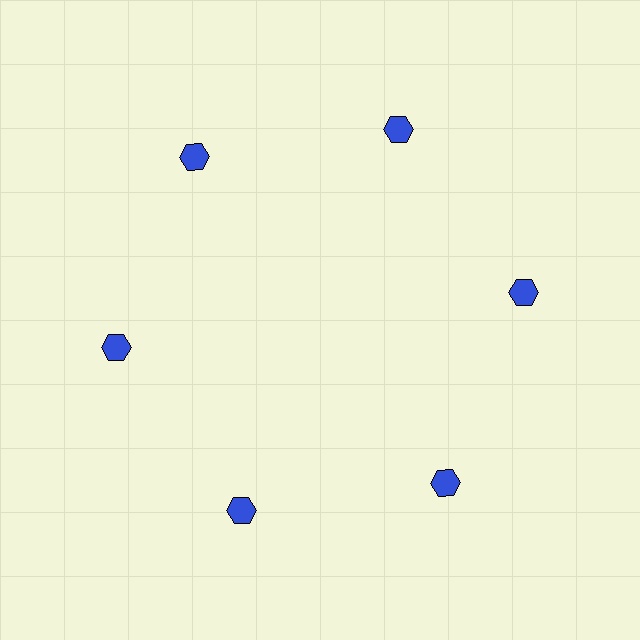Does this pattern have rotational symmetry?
Yes, this pattern has 6-fold rotational symmetry. It looks the same after rotating 60 degrees around the center.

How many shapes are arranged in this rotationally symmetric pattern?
There are 6 shapes, arranged in 6 groups of 1.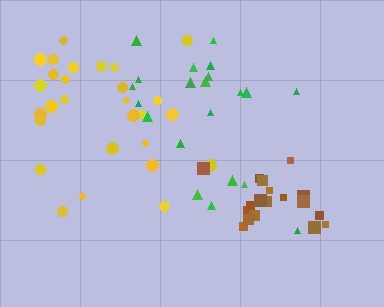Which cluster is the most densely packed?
Brown.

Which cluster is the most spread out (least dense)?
Green.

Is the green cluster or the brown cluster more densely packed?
Brown.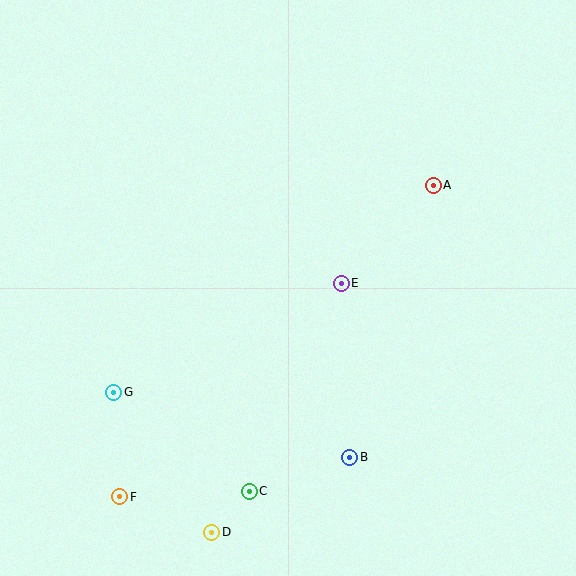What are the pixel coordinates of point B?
Point B is at (350, 457).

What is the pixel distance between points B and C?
The distance between B and C is 106 pixels.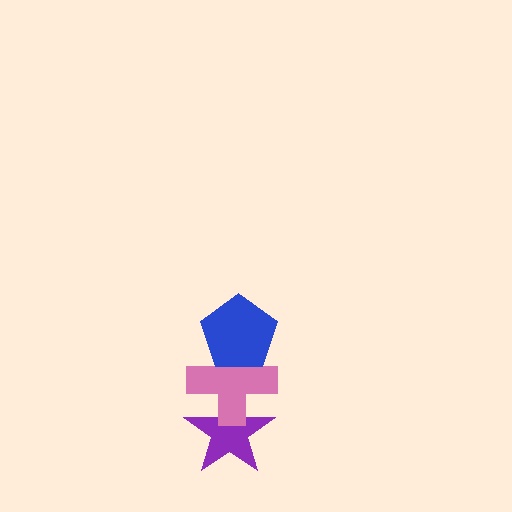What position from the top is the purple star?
The purple star is 3rd from the top.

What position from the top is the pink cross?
The pink cross is 2nd from the top.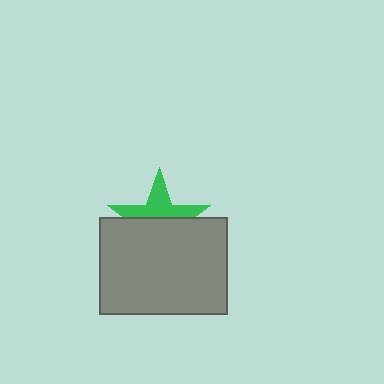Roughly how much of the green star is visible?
A small part of it is visible (roughly 45%).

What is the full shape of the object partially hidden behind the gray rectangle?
The partially hidden object is a green star.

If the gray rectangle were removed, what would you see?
You would see the complete green star.